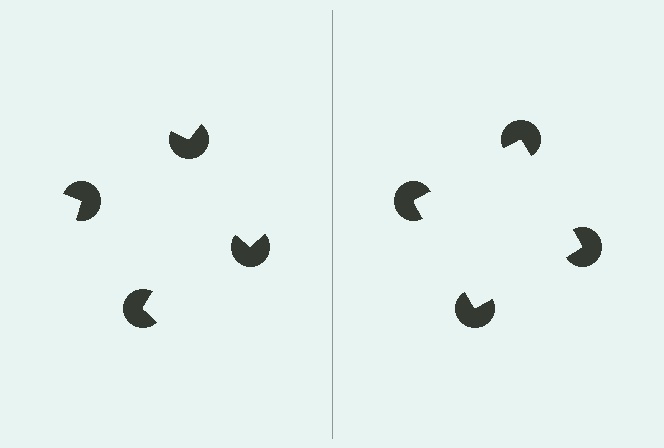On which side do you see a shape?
An illusory square appears on the right side. On the left side the wedge cuts are rotated, so no coherent shape forms.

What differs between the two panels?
The pac-man discs are positioned identically on both sides; only the wedge orientations differ. On the right they align to a square; on the left they are misaligned.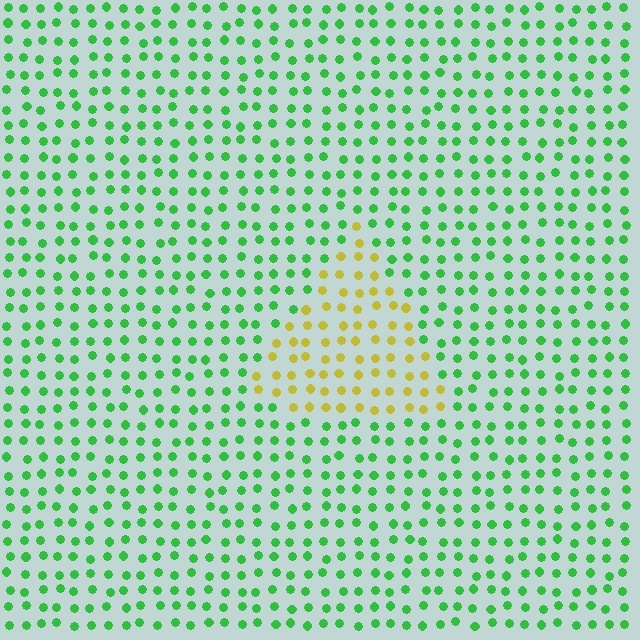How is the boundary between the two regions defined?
The boundary is defined purely by a slight shift in hue (about 68 degrees). Spacing, size, and orientation are identical on both sides.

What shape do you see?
I see a triangle.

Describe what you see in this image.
The image is filled with small green elements in a uniform arrangement. A triangle-shaped region is visible where the elements are tinted to a slightly different hue, forming a subtle color boundary.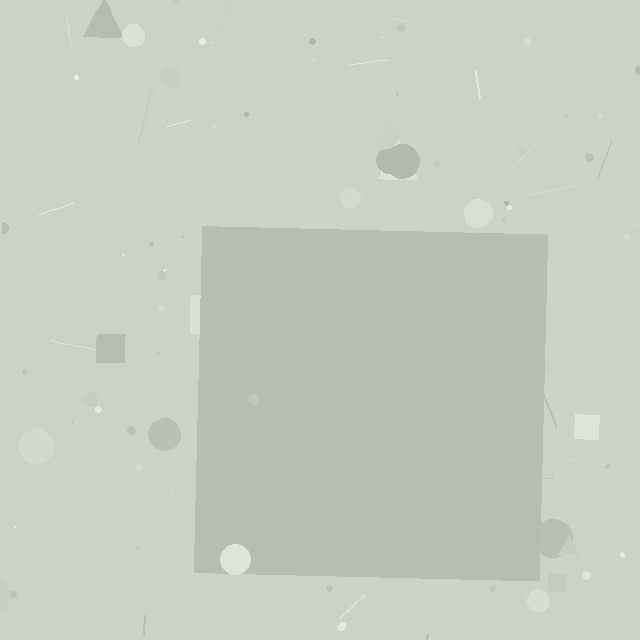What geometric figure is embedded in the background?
A square is embedded in the background.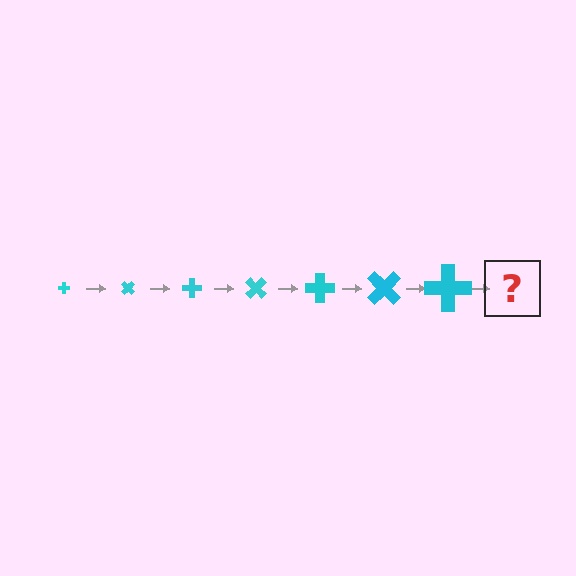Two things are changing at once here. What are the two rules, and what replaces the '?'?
The two rules are that the cross grows larger each step and it rotates 45 degrees each step. The '?' should be a cross, larger than the previous one and rotated 315 degrees from the start.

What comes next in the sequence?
The next element should be a cross, larger than the previous one and rotated 315 degrees from the start.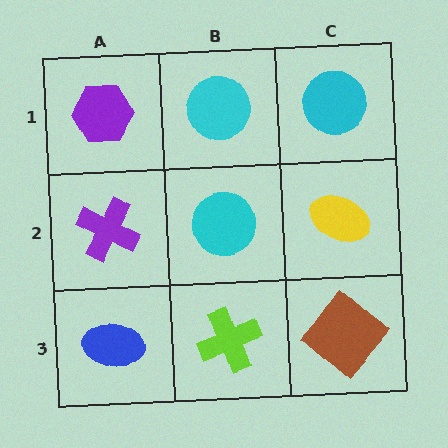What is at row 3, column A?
A blue ellipse.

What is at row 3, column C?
A brown diamond.